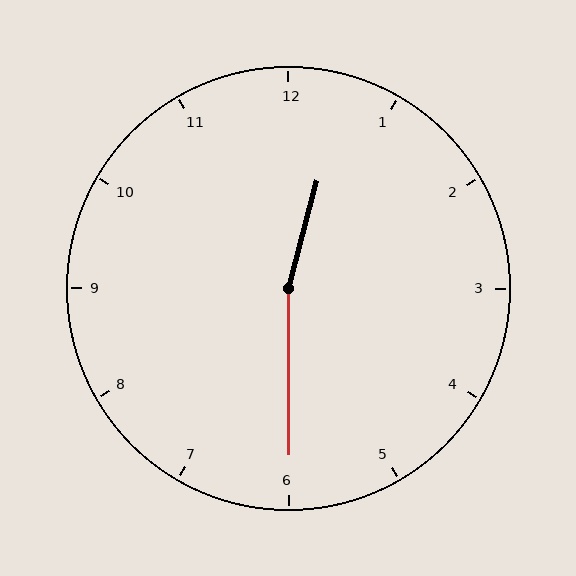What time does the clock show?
12:30.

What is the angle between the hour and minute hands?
Approximately 165 degrees.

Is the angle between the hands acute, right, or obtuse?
It is obtuse.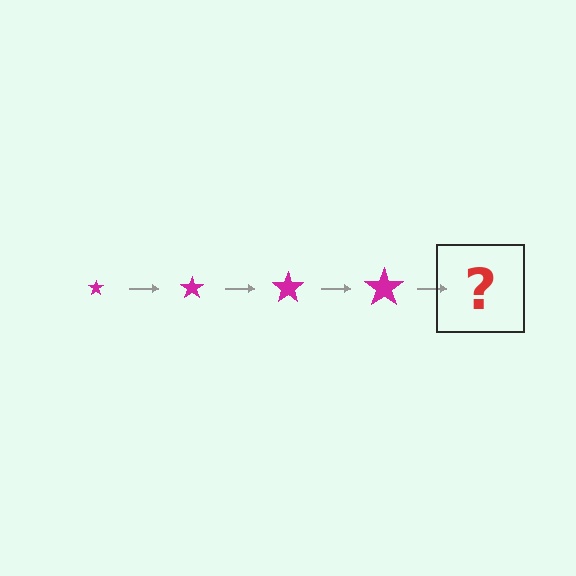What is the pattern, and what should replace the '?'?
The pattern is that the star gets progressively larger each step. The '?' should be a magenta star, larger than the previous one.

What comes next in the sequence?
The next element should be a magenta star, larger than the previous one.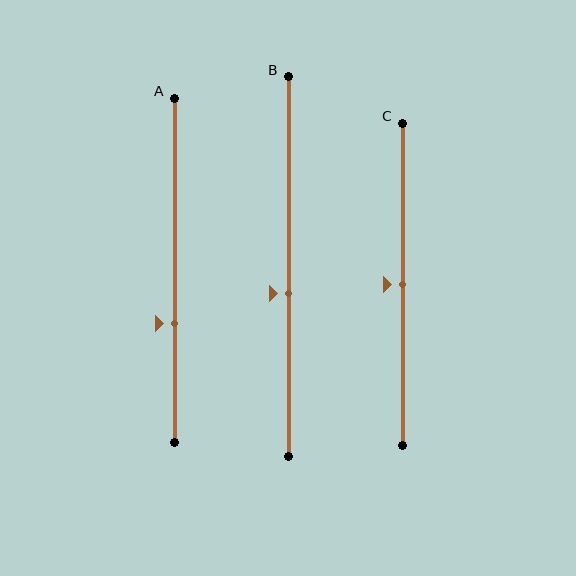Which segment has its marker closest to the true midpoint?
Segment C has its marker closest to the true midpoint.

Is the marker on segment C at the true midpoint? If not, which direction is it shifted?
Yes, the marker on segment C is at the true midpoint.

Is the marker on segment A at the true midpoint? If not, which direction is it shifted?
No, the marker on segment A is shifted downward by about 15% of the segment length.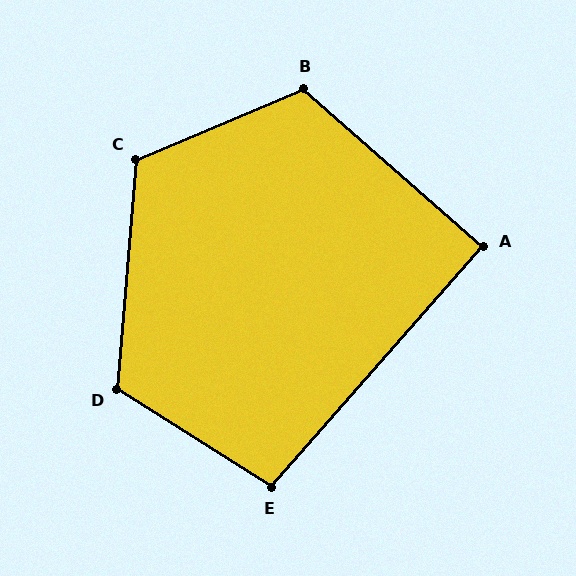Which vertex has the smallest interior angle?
A, at approximately 90 degrees.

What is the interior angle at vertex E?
Approximately 99 degrees (obtuse).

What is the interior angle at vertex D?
Approximately 117 degrees (obtuse).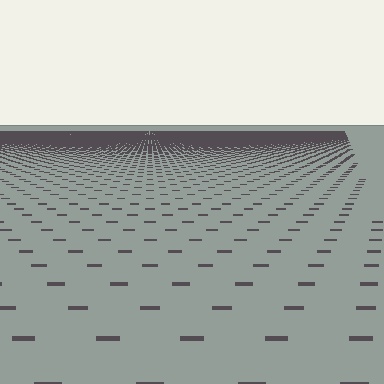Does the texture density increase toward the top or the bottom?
Density increases toward the top.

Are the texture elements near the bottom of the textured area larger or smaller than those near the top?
Larger. Near the bottom, elements are closer to the viewer and appear at a bigger on-screen size.